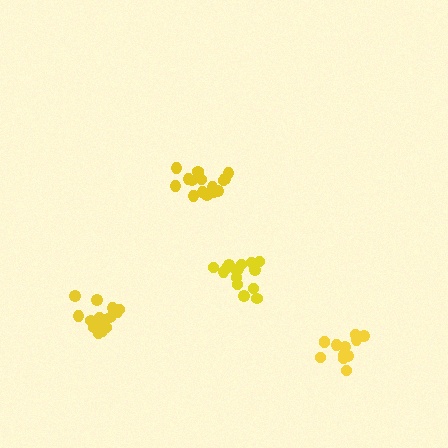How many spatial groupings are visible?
There are 4 spatial groupings.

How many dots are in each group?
Group 1: 15 dots, Group 2: 16 dots, Group 3: 15 dots, Group 4: 13 dots (59 total).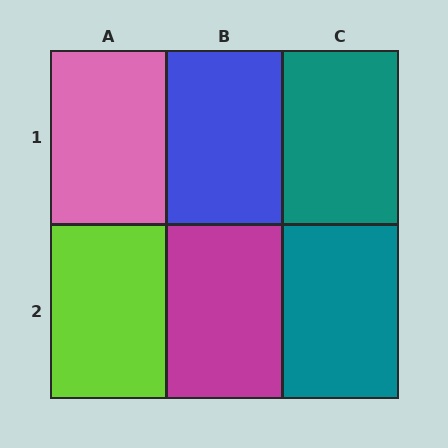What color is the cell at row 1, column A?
Pink.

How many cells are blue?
1 cell is blue.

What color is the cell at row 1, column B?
Blue.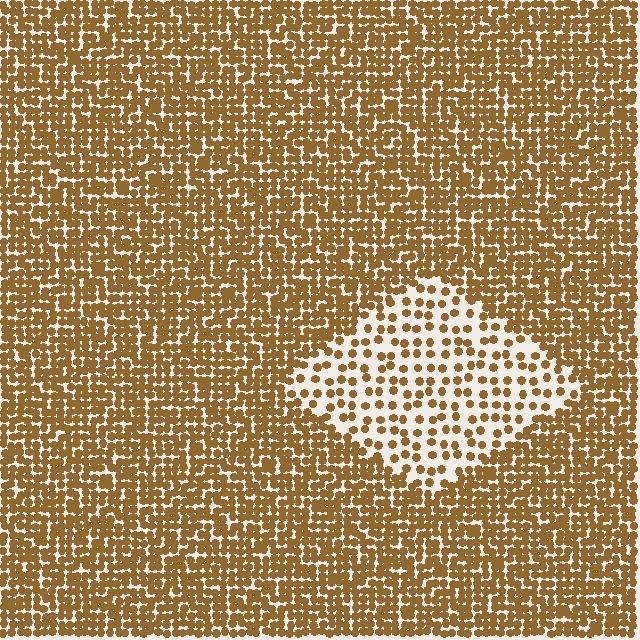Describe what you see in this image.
The image contains small brown elements arranged at two different densities. A diamond-shaped region is visible where the elements are less densely packed than the surrounding area.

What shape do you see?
I see a diamond.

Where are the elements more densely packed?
The elements are more densely packed outside the diamond boundary.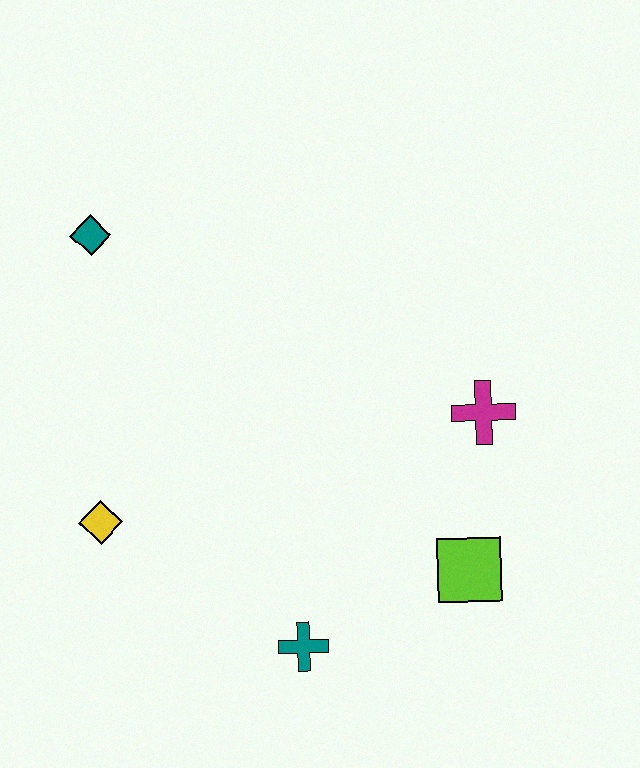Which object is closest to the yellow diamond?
The teal cross is closest to the yellow diamond.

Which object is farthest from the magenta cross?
The teal diamond is farthest from the magenta cross.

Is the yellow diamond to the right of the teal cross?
No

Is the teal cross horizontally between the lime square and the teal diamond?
Yes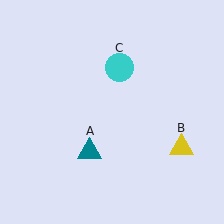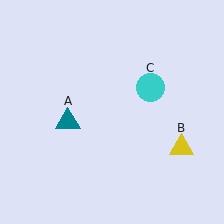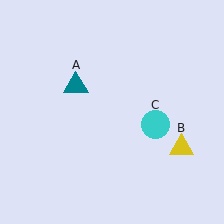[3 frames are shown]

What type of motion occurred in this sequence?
The teal triangle (object A), cyan circle (object C) rotated clockwise around the center of the scene.